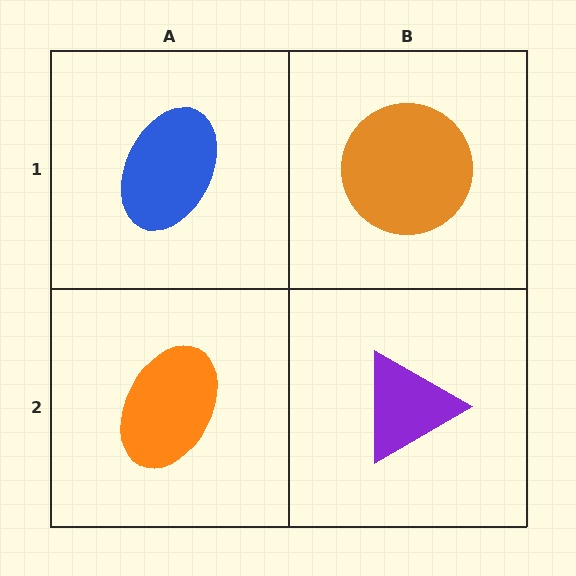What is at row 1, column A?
A blue ellipse.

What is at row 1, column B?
An orange circle.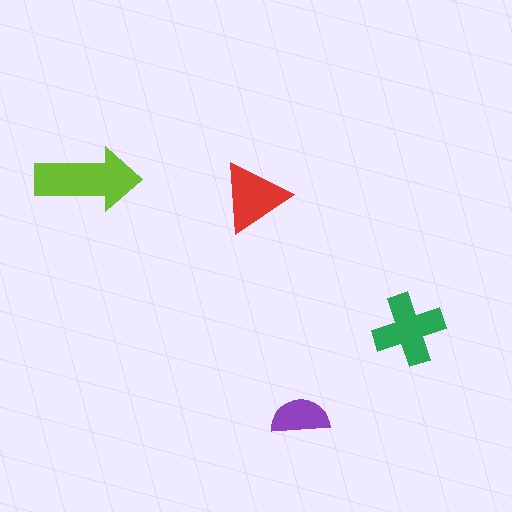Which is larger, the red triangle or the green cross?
The green cross.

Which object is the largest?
The lime arrow.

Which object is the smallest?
The purple semicircle.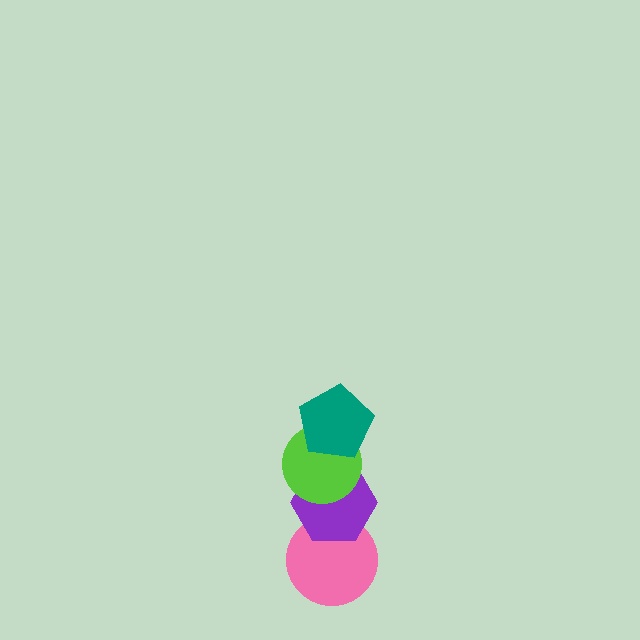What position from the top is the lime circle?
The lime circle is 2nd from the top.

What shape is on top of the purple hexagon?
The lime circle is on top of the purple hexagon.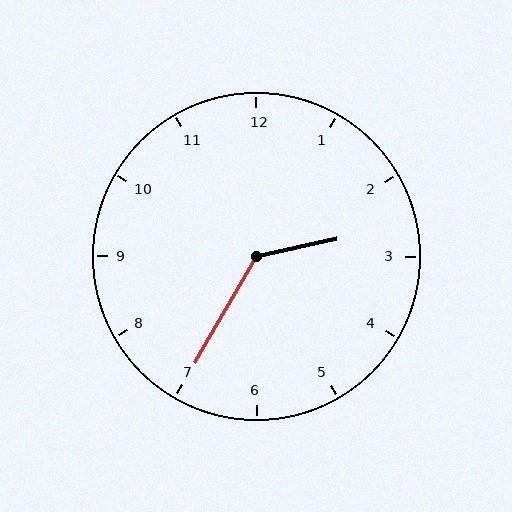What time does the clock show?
2:35.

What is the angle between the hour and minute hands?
Approximately 132 degrees.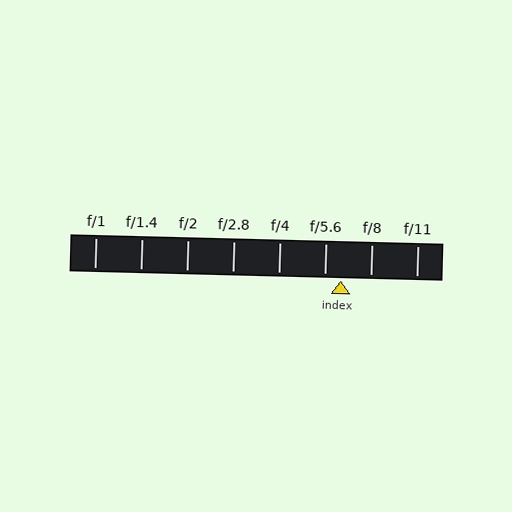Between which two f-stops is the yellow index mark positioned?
The index mark is between f/5.6 and f/8.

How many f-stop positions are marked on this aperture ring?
There are 8 f-stop positions marked.